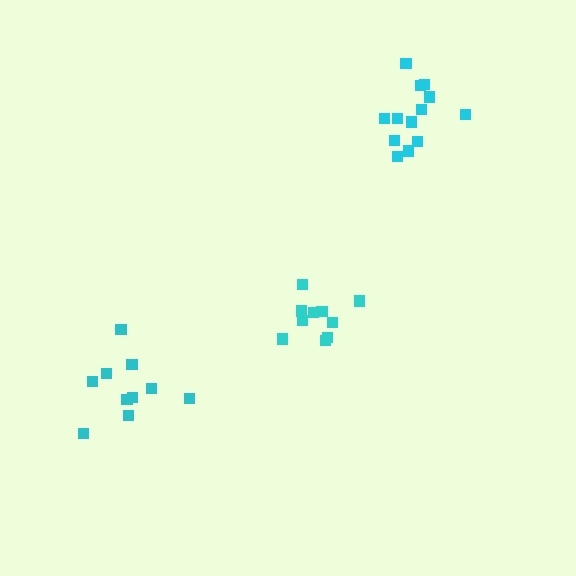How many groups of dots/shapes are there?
There are 3 groups.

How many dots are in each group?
Group 1: 10 dots, Group 2: 10 dots, Group 3: 13 dots (33 total).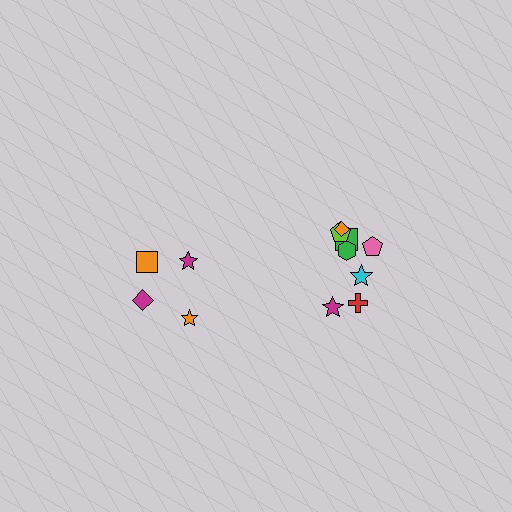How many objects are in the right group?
There are 8 objects.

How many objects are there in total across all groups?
There are 12 objects.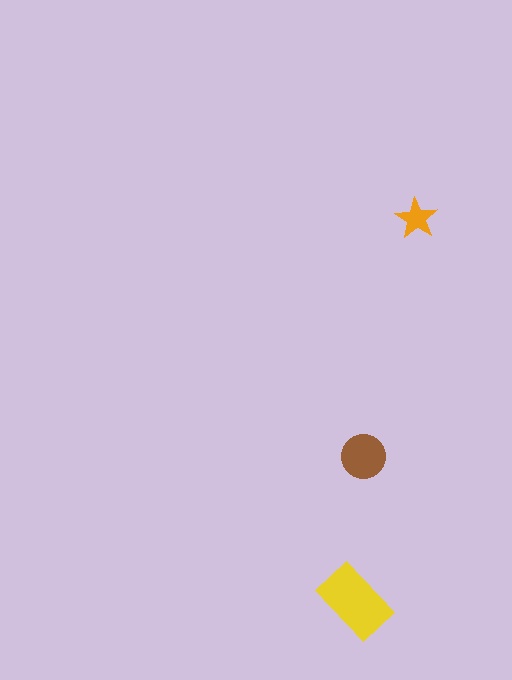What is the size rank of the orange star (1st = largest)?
3rd.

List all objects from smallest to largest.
The orange star, the brown circle, the yellow rectangle.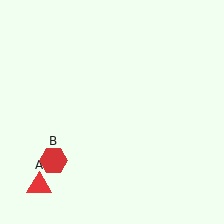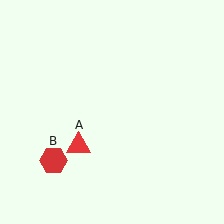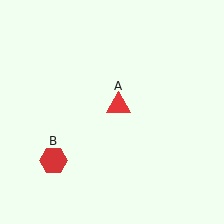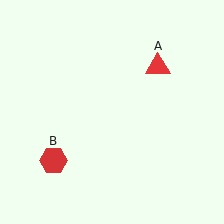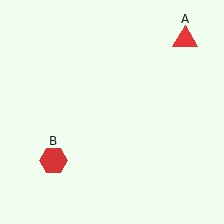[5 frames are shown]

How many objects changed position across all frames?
1 object changed position: red triangle (object A).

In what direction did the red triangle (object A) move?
The red triangle (object A) moved up and to the right.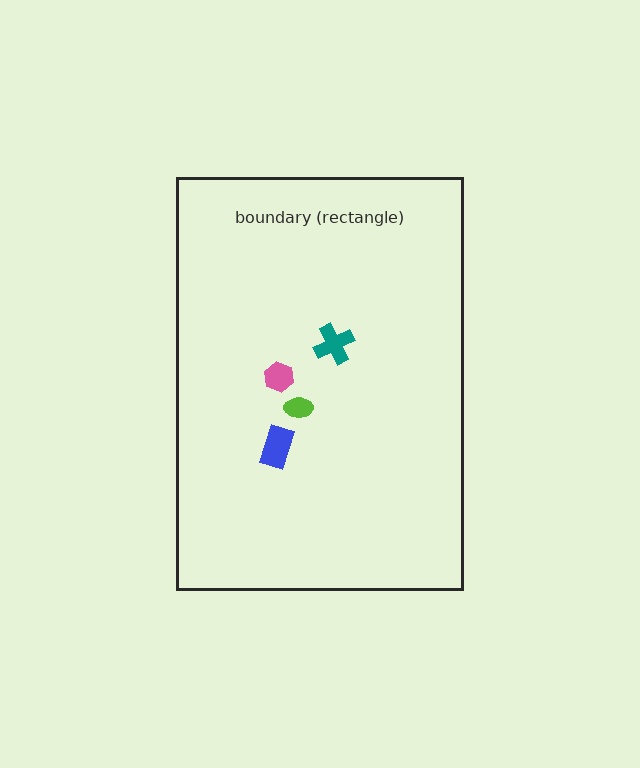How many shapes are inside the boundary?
4 inside, 0 outside.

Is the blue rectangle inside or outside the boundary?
Inside.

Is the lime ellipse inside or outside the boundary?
Inside.